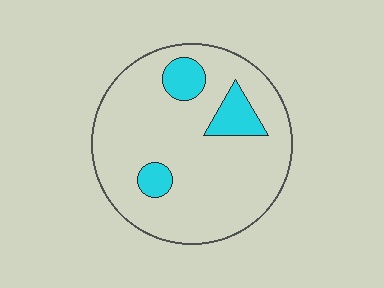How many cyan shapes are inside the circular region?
3.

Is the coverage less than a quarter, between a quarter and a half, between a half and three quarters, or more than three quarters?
Less than a quarter.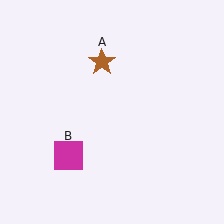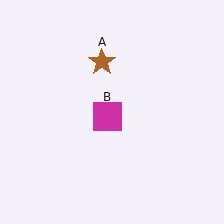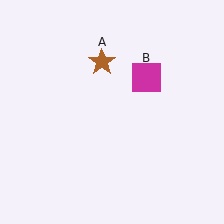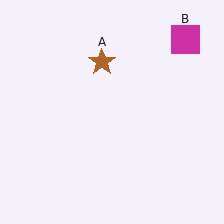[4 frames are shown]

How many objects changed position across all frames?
1 object changed position: magenta square (object B).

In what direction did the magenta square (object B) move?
The magenta square (object B) moved up and to the right.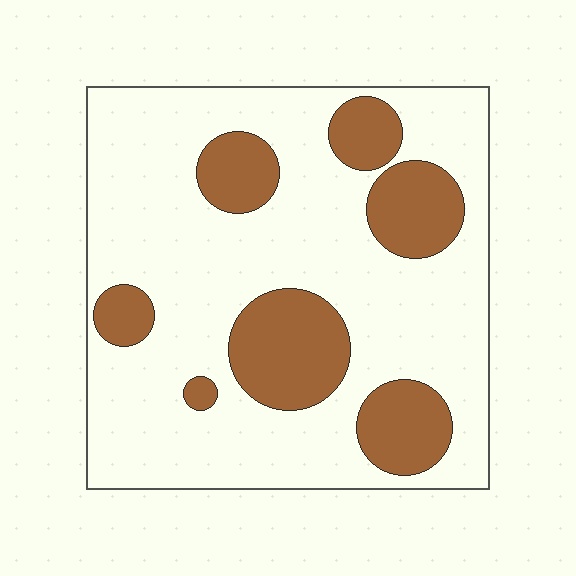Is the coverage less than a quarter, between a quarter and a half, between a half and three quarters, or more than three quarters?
Between a quarter and a half.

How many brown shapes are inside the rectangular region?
7.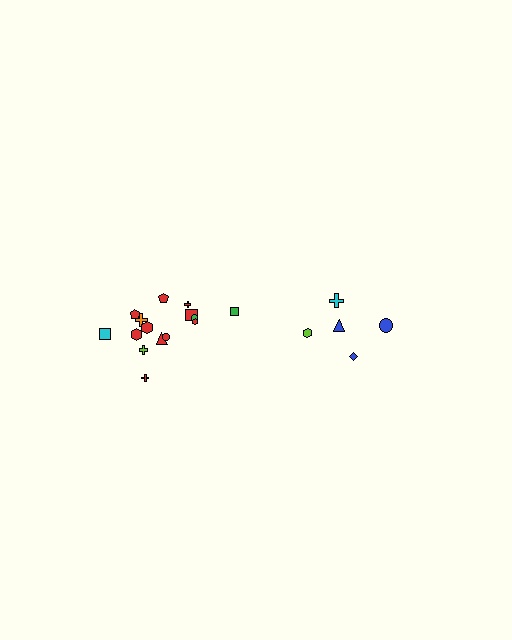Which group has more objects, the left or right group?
The left group.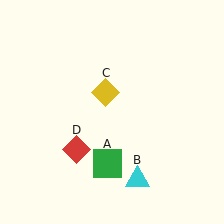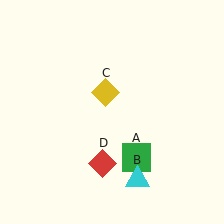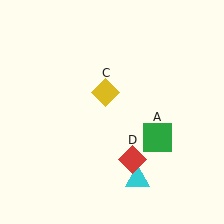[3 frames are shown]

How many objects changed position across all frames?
2 objects changed position: green square (object A), red diamond (object D).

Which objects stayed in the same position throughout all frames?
Cyan triangle (object B) and yellow diamond (object C) remained stationary.